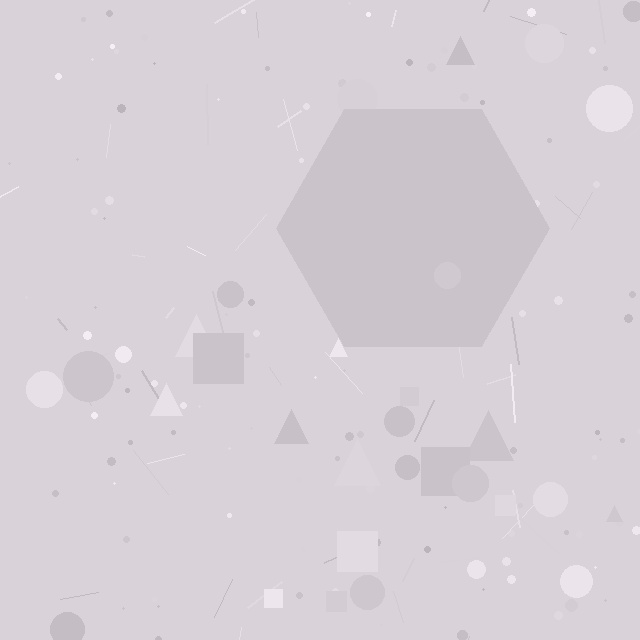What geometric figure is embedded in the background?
A hexagon is embedded in the background.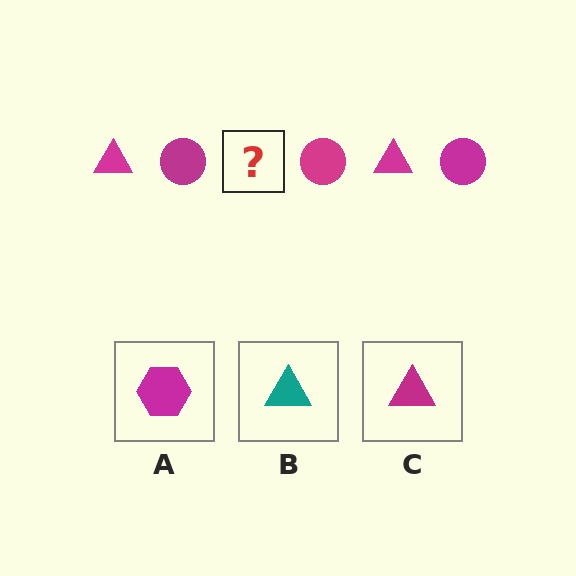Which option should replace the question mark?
Option C.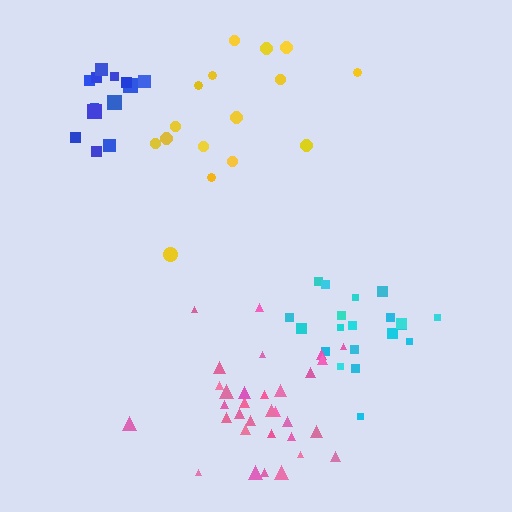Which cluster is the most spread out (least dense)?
Yellow.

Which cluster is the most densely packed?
Cyan.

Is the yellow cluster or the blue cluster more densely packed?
Blue.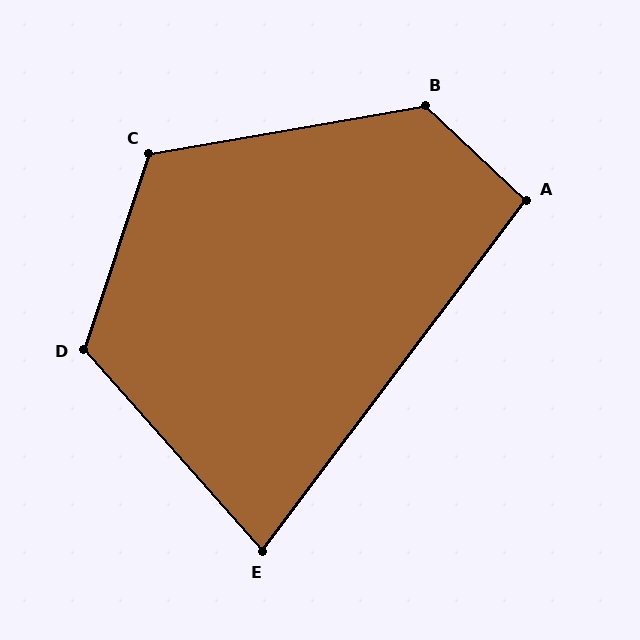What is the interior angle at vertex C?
Approximately 118 degrees (obtuse).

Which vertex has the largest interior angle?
B, at approximately 127 degrees.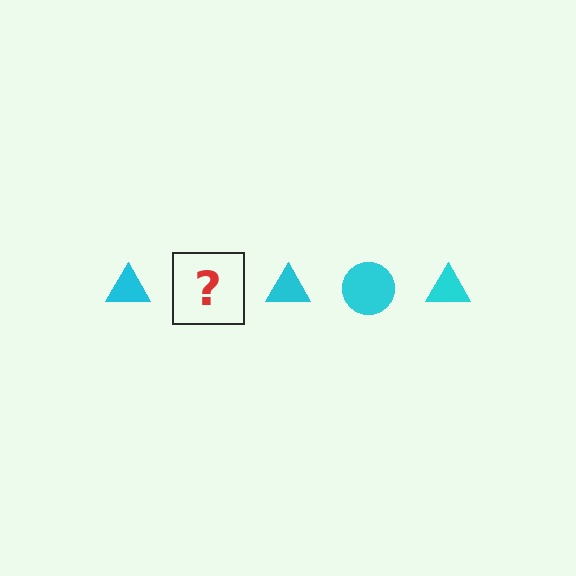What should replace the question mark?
The question mark should be replaced with a cyan circle.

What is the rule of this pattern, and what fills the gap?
The rule is that the pattern cycles through triangle, circle shapes in cyan. The gap should be filled with a cyan circle.